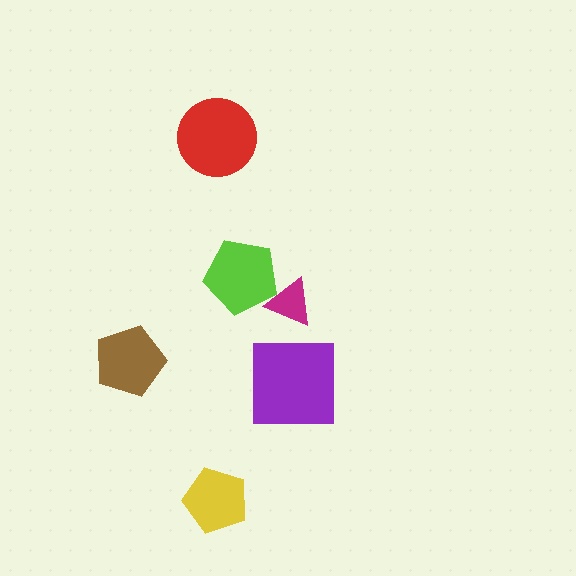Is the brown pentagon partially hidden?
No, no other shape covers it.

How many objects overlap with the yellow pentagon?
0 objects overlap with the yellow pentagon.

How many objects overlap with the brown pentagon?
0 objects overlap with the brown pentagon.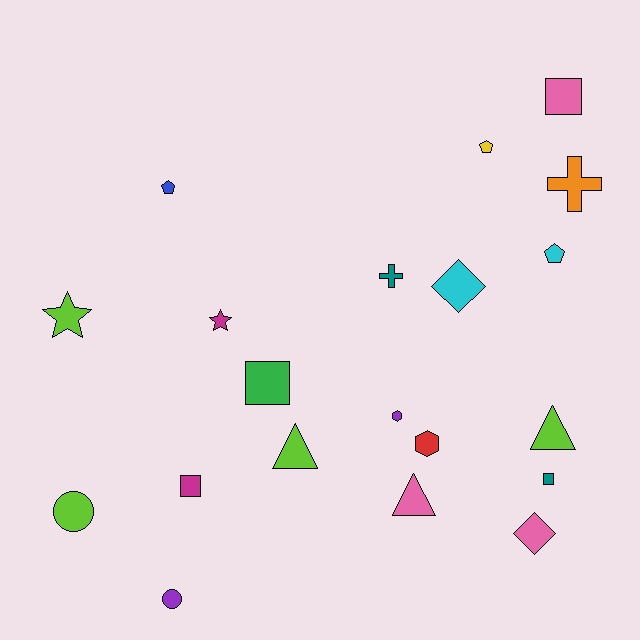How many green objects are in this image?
There is 1 green object.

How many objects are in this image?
There are 20 objects.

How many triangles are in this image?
There are 3 triangles.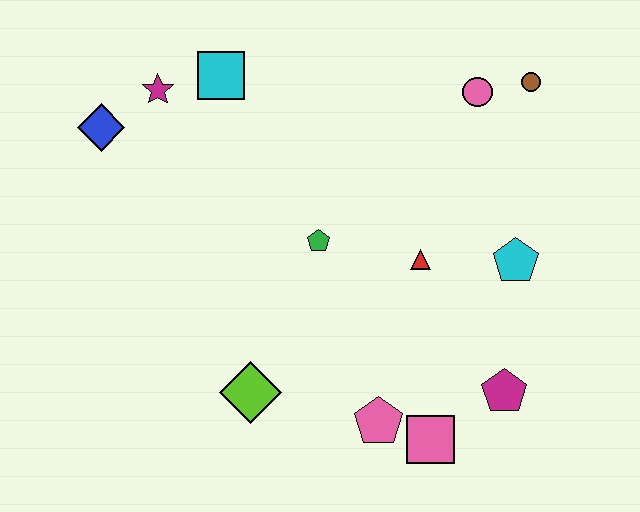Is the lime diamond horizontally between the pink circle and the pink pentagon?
No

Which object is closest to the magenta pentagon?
The pink square is closest to the magenta pentagon.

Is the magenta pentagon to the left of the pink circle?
No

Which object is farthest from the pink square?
The blue diamond is farthest from the pink square.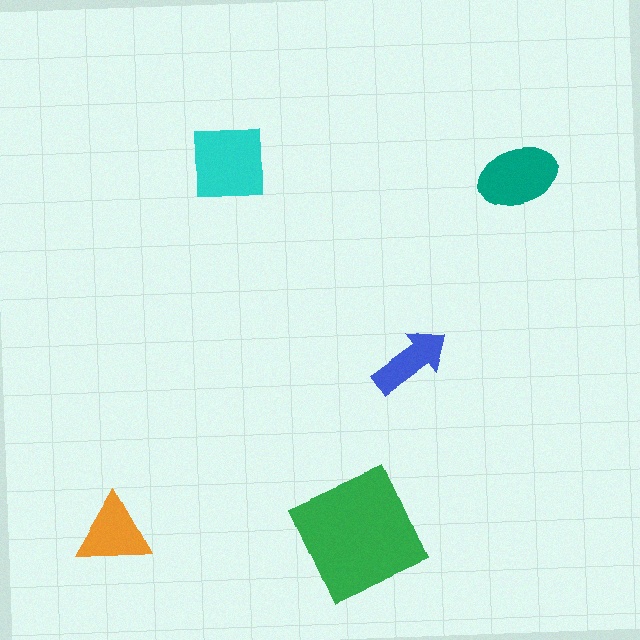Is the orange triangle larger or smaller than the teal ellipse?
Smaller.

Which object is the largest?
The green square.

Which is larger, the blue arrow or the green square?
The green square.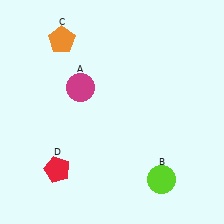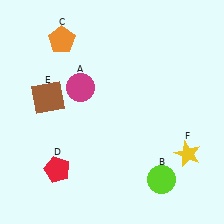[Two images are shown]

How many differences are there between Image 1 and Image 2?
There are 2 differences between the two images.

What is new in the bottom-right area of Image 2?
A yellow star (F) was added in the bottom-right area of Image 2.